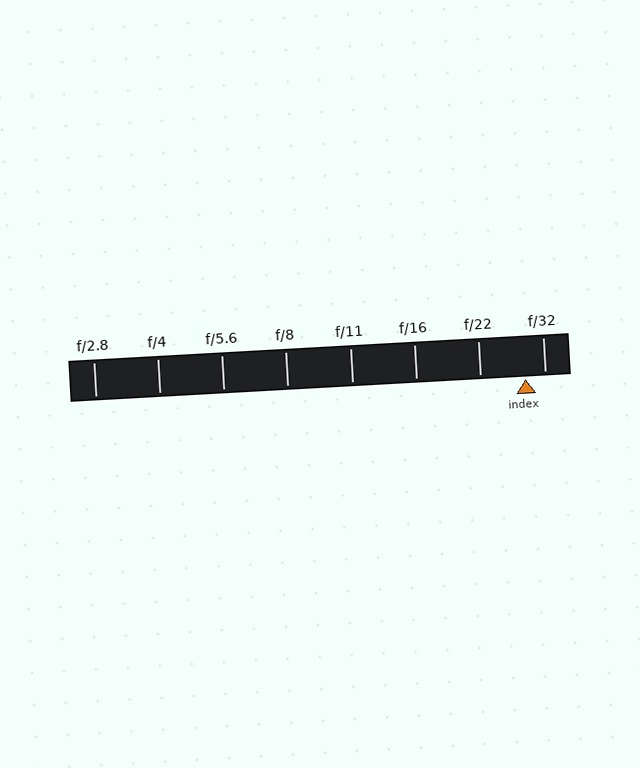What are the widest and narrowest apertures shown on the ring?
The widest aperture shown is f/2.8 and the narrowest is f/32.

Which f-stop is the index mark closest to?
The index mark is closest to f/32.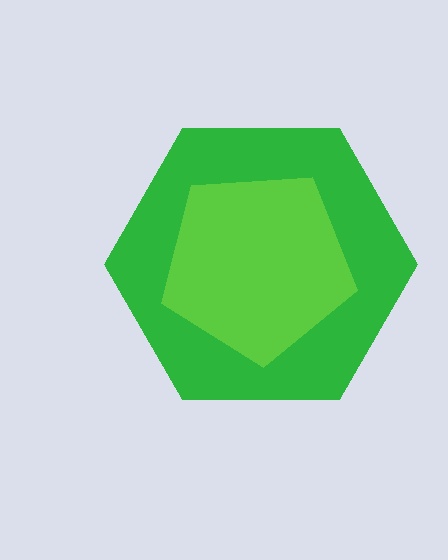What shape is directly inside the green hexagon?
The lime pentagon.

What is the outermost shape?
The green hexagon.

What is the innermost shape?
The lime pentagon.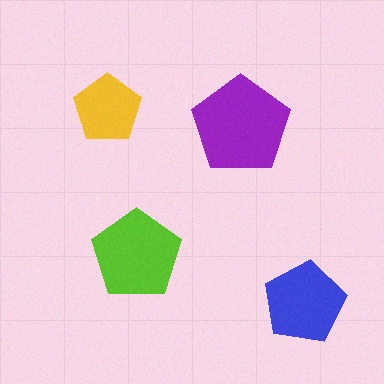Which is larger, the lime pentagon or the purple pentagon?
The purple one.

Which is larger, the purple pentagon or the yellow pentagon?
The purple one.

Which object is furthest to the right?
The blue pentagon is rightmost.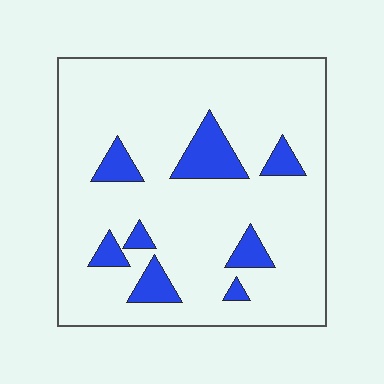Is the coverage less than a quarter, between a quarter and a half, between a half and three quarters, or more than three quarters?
Less than a quarter.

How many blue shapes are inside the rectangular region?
8.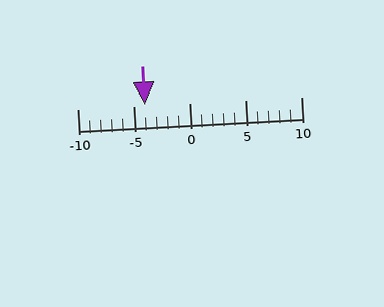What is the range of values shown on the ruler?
The ruler shows values from -10 to 10.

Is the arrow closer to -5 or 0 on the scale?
The arrow is closer to -5.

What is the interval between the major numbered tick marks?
The major tick marks are spaced 5 units apart.